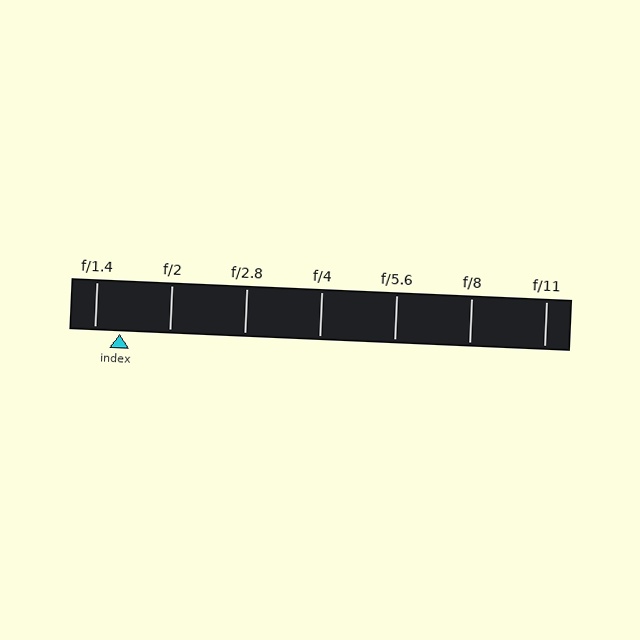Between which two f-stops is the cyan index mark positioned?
The index mark is between f/1.4 and f/2.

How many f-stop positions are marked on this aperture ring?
There are 7 f-stop positions marked.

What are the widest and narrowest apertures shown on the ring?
The widest aperture shown is f/1.4 and the narrowest is f/11.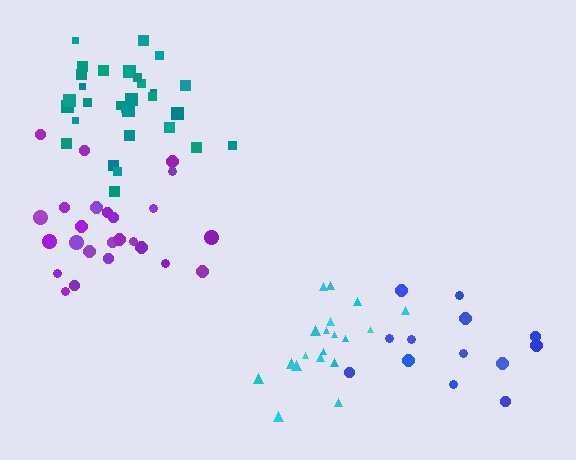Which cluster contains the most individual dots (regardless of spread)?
Teal (31).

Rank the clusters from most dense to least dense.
teal, cyan, purple, blue.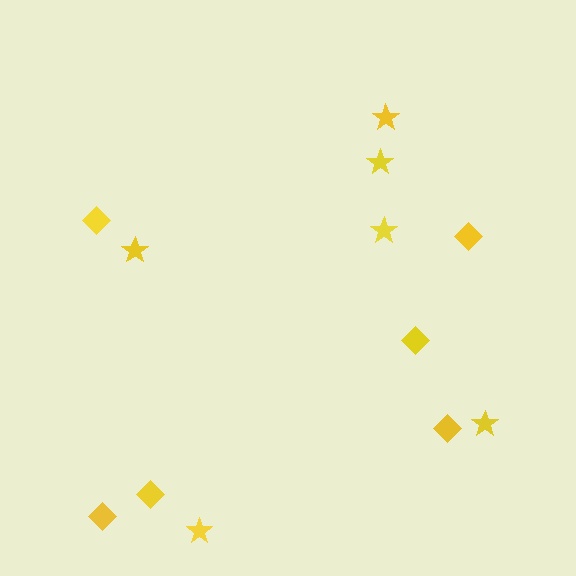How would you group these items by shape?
There are 2 groups: one group of stars (6) and one group of diamonds (6).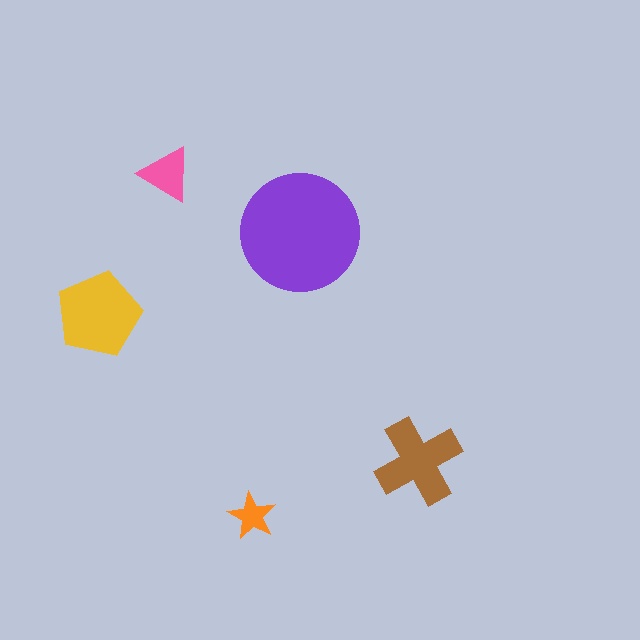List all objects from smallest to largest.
The orange star, the pink triangle, the brown cross, the yellow pentagon, the purple circle.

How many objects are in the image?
There are 5 objects in the image.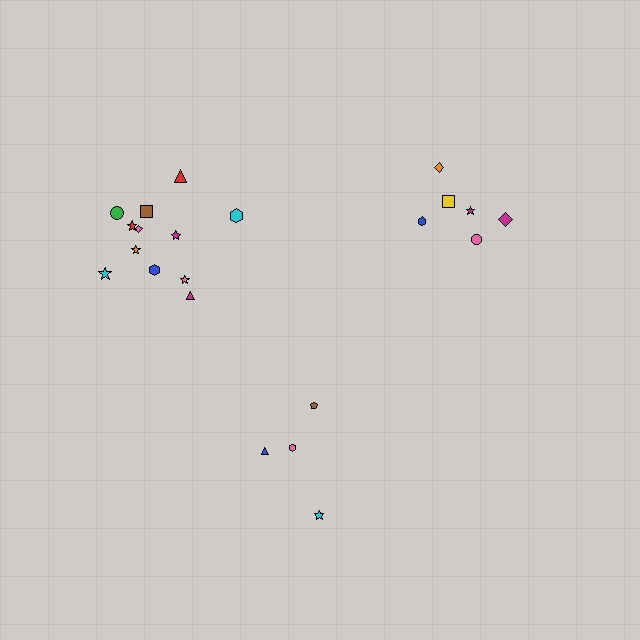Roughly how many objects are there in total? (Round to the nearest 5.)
Roughly 20 objects in total.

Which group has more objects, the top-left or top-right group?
The top-left group.